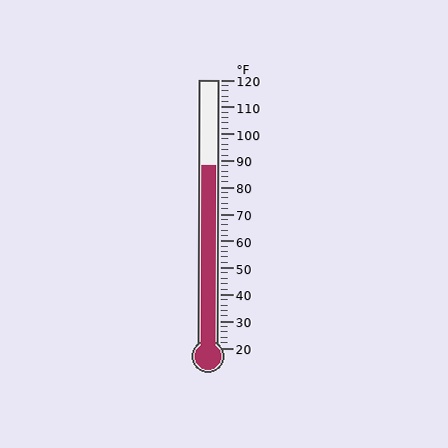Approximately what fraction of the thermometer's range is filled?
The thermometer is filled to approximately 70% of its range.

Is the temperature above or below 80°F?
The temperature is above 80°F.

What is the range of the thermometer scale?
The thermometer scale ranges from 20°F to 120°F.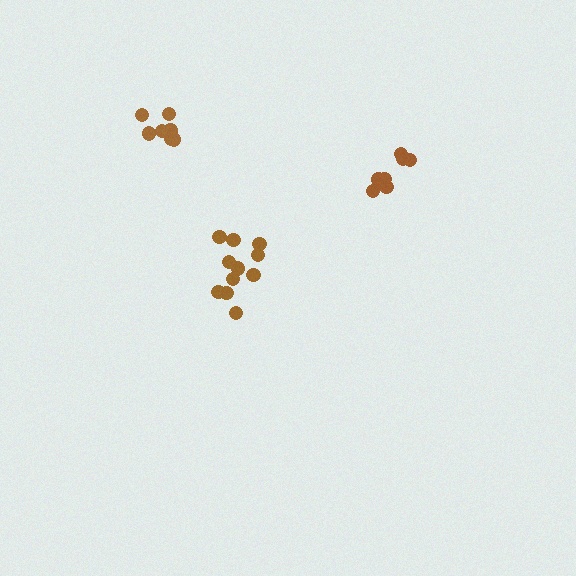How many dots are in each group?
Group 1: 11 dots, Group 2: 7 dots, Group 3: 8 dots (26 total).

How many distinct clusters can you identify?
There are 3 distinct clusters.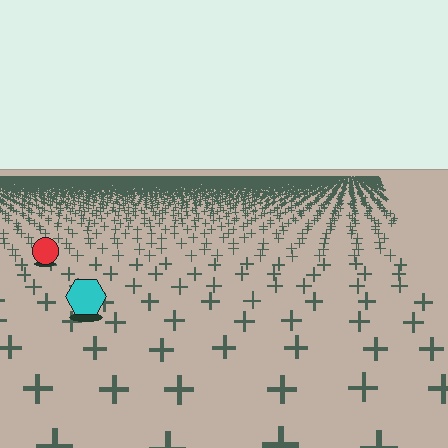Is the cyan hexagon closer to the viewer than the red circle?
Yes. The cyan hexagon is closer — you can tell from the texture gradient: the ground texture is coarser near it.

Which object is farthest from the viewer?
The red circle is farthest from the viewer. It appears smaller and the ground texture around it is denser.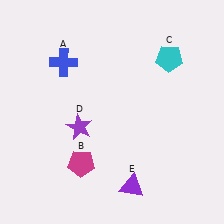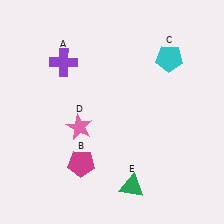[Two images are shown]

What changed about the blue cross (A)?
In Image 1, A is blue. In Image 2, it changed to purple.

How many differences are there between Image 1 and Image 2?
There are 3 differences between the two images.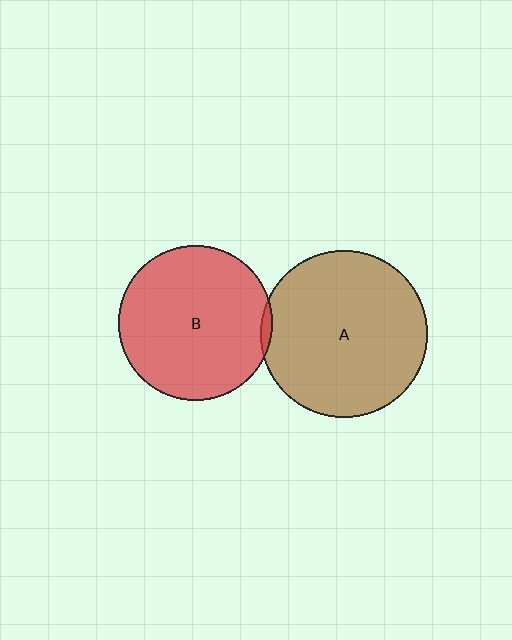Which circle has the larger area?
Circle A (brown).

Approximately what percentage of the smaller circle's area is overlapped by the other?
Approximately 5%.